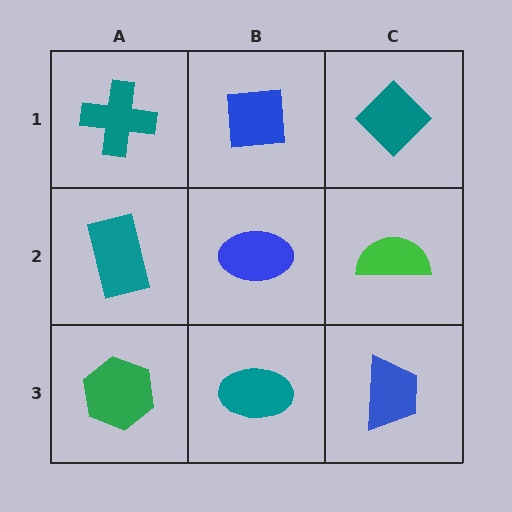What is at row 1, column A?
A teal cross.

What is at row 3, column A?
A green hexagon.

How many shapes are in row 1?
3 shapes.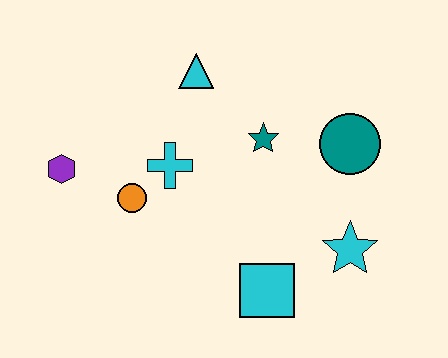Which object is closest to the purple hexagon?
The orange circle is closest to the purple hexagon.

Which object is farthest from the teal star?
The purple hexagon is farthest from the teal star.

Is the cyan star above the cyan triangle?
No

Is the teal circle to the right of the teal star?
Yes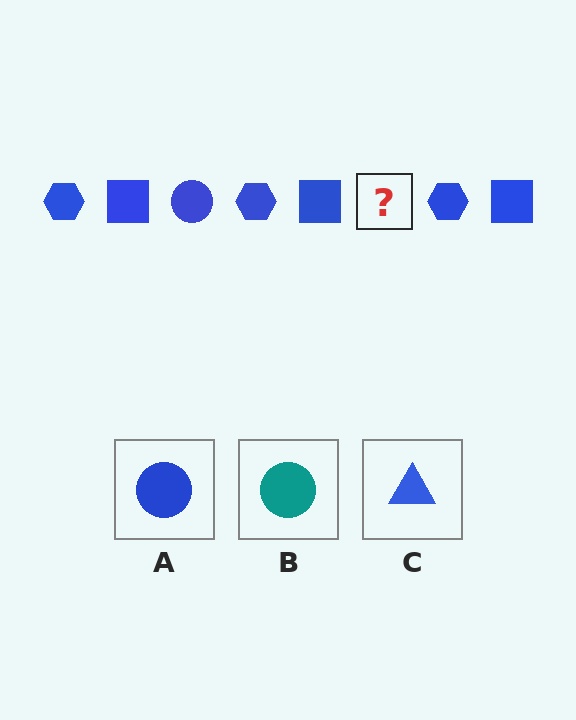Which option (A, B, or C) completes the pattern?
A.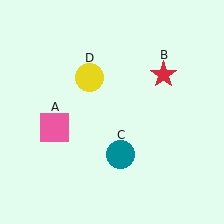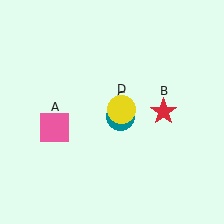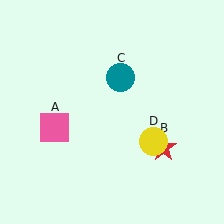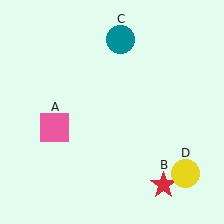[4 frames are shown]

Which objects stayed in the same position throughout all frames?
Pink square (object A) remained stationary.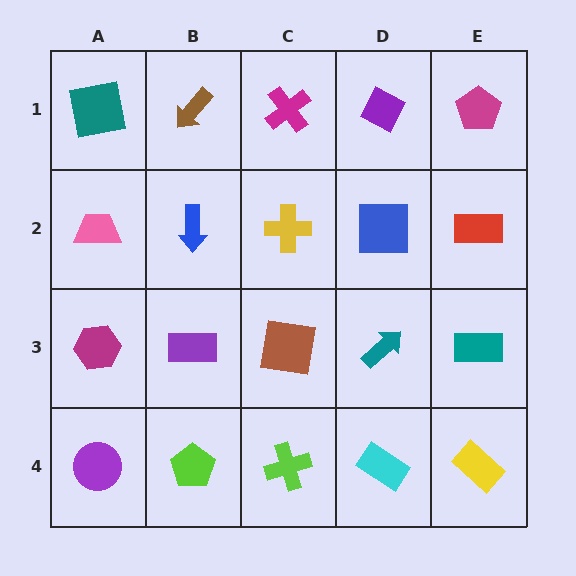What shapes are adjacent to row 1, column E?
A red rectangle (row 2, column E), a purple diamond (row 1, column D).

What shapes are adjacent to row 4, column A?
A magenta hexagon (row 3, column A), a lime pentagon (row 4, column B).